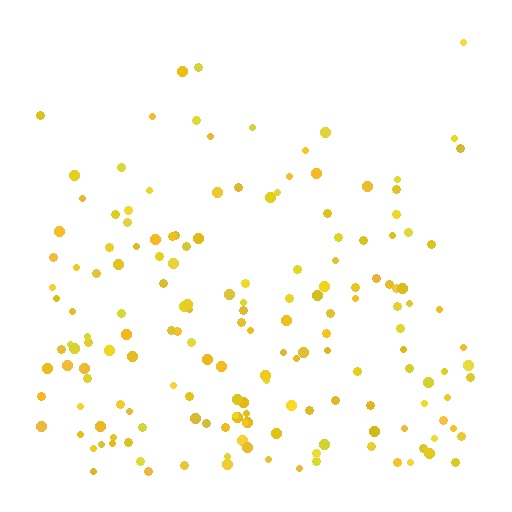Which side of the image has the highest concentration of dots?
The bottom.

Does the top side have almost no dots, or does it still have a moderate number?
Still a moderate number, just noticeably fewer than the bottom.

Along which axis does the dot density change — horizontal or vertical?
Vertical.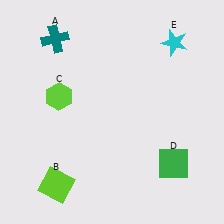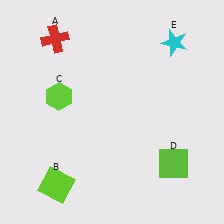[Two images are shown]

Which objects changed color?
A changed from teal to red. D changed from green to lime.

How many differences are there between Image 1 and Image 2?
There are 2 differences between the two images.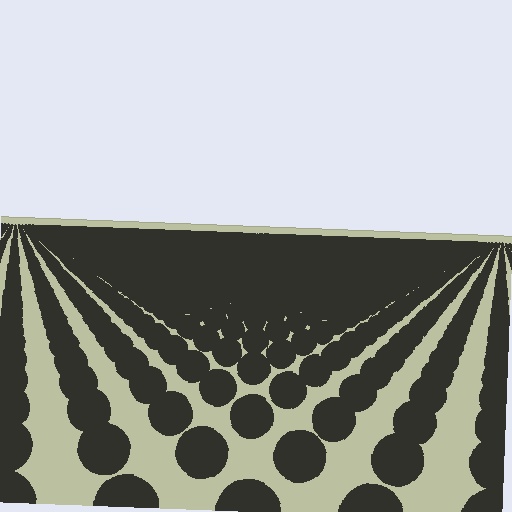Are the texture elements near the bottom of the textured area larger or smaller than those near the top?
Larger. Near the bottom, elements are closer to the viewer and appear at a bigger on-screen size.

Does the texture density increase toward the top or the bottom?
Density increases toward the top.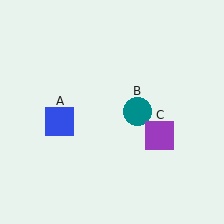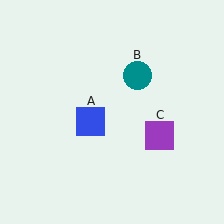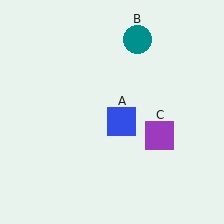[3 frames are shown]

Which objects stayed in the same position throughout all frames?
Purple square (object C) remained stationary.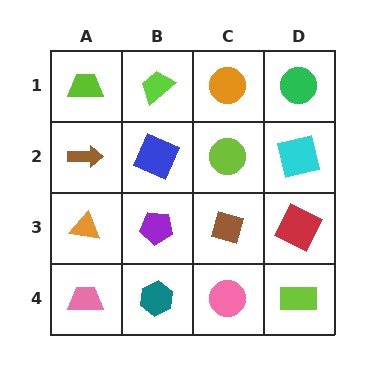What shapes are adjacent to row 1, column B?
A blue square (row 2, column B), a lime trapezoid (row 1, column A), an orange circle (row 1, column C).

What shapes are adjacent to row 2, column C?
An orange circle (row 1, column C), a brown diamond (row 3, column C), a blue square (row 2, column B), a cyan square (row 2, column D).